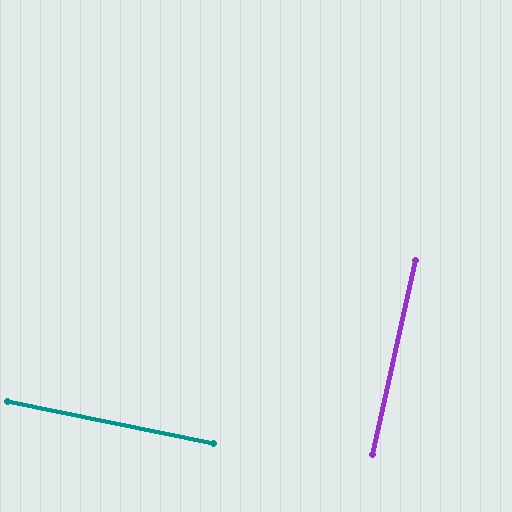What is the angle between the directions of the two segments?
Approximately 89 degrees.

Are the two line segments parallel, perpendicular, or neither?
Perpendicular — they meet at approximately 89°.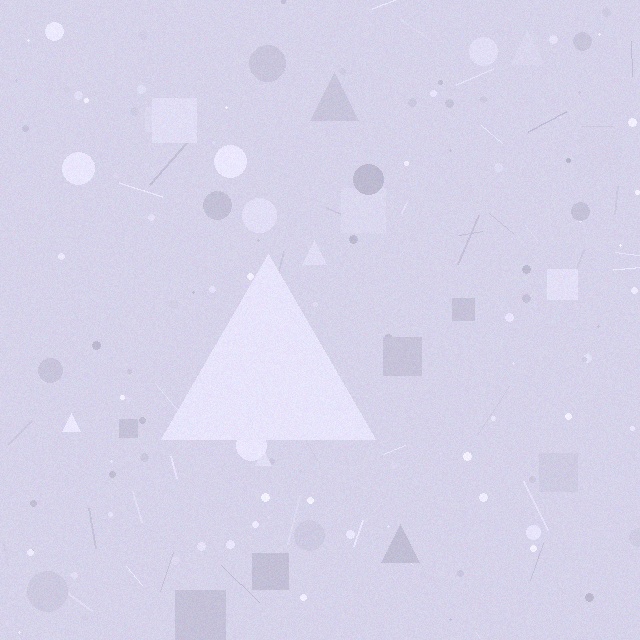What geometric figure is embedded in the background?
A triangle is embedded in the background.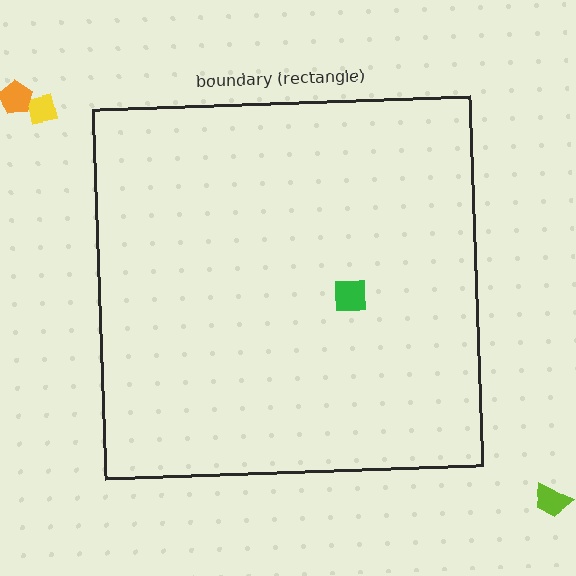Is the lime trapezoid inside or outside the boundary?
Outside.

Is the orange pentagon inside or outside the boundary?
Outside.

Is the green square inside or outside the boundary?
Inside.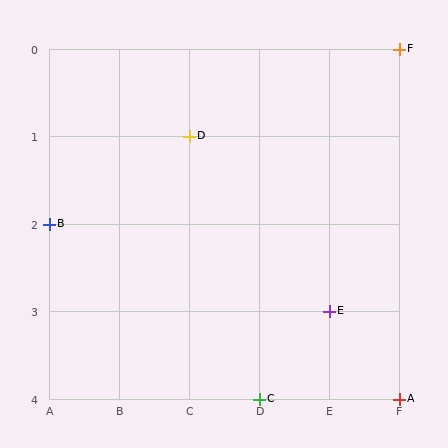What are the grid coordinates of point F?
Point F is at grid coordinates (F, 0).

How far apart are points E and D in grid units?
Points E and D are 2 columns and 2 rows apart (about 2.8 grid units diagonally).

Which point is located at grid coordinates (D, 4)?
Point C is at (D, 4).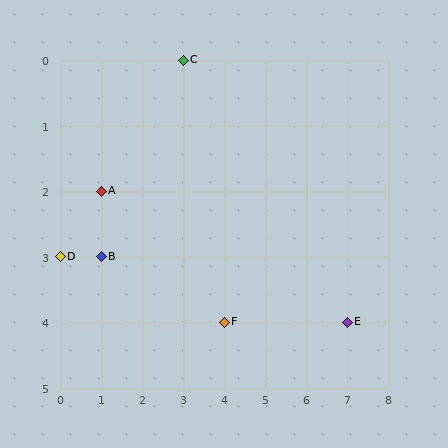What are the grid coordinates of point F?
Point F is at grid coordinates (4, 4).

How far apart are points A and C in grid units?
Points A and C are 2 columns and 2 rows apart (about 2.8 grid units diagonally).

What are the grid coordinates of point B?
Point B is at grid coordinates (1, 3).